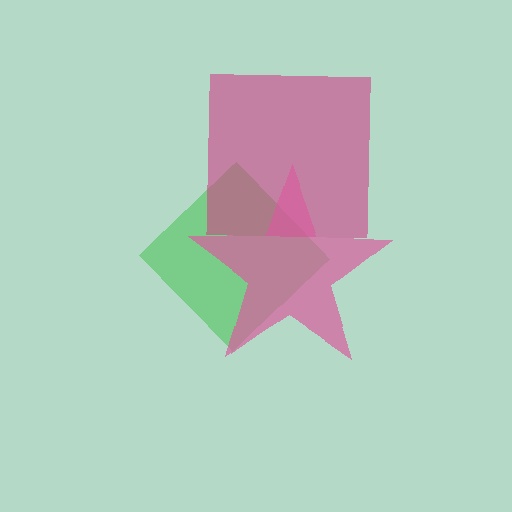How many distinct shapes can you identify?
There are 3 distinct shapes: a green diamond, a magenta square, a pink star.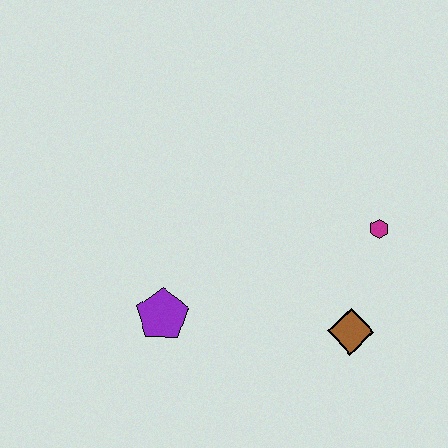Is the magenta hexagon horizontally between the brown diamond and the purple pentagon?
No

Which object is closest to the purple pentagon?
The brown diamond is closest to the purple pentagon.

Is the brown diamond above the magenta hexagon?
No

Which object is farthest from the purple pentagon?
The magenta hexagon is farthest from the purple pentagon.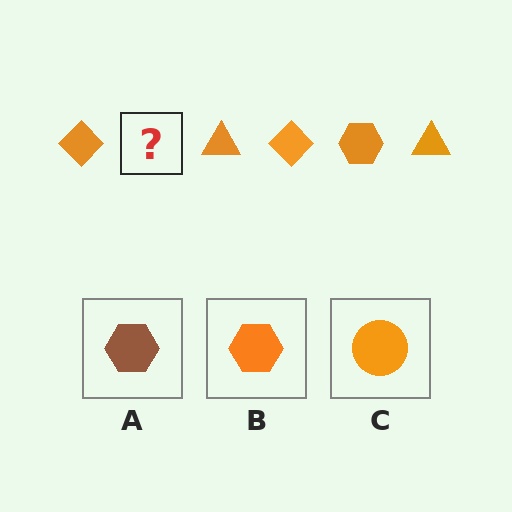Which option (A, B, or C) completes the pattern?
B.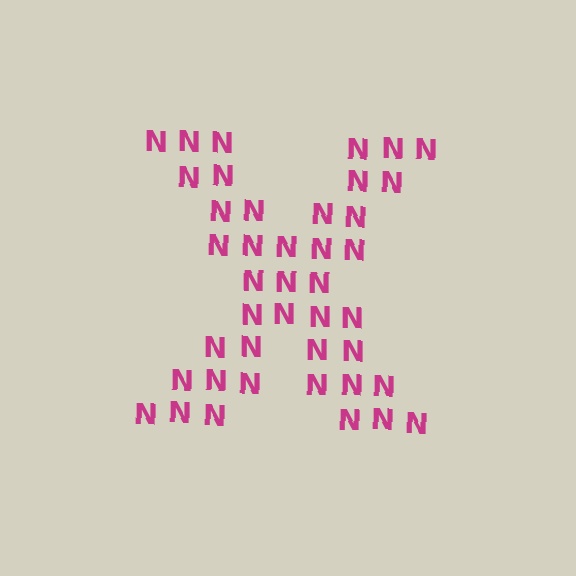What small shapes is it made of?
It is made of small letter N's.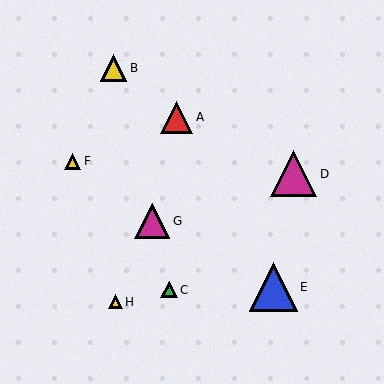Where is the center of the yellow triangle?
The center of the yellow triangle is at (73, 161).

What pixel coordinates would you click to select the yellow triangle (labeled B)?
Click at (113, 68) to select the yellow triangle B.